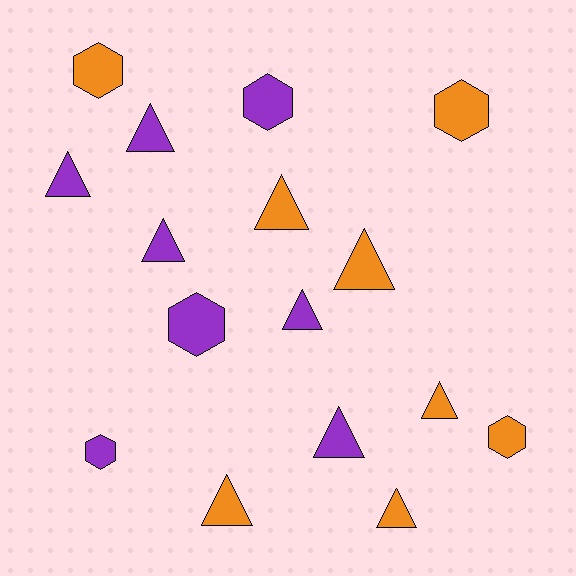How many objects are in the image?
There are 16 objects.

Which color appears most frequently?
Orange, with 8 objects.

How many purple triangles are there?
There are 5 purple triangles.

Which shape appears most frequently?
Triangle, with 10 objects.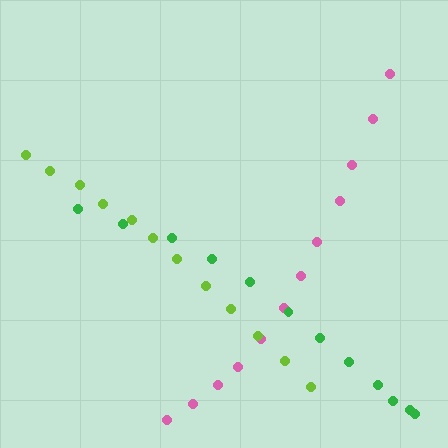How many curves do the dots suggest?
There are 3 distinct paths.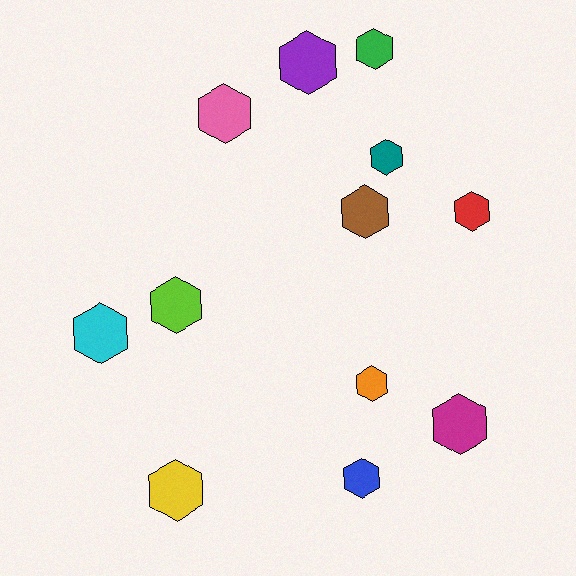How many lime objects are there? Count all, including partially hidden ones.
There is 1 lime object.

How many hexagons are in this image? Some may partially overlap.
There are 12 hexagons.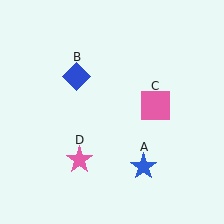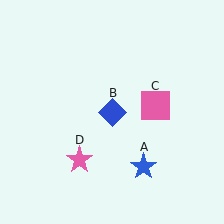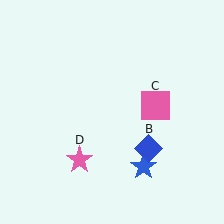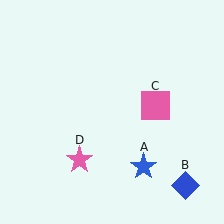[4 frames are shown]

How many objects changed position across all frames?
1 object changed position: blue diamond (object B).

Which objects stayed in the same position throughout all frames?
Blue star (object A) and pink square (object C) and pink star (object D) remained stationary.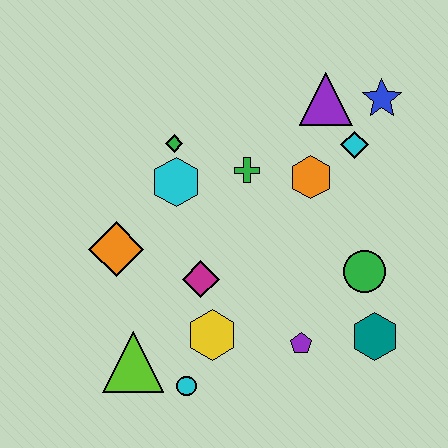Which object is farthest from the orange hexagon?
The lime triangle is farthest from the orange hexagon.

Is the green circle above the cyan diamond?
No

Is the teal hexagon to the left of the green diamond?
No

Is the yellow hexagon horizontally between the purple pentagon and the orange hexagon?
No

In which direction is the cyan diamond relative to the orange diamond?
The cyan diamond is to the right of the orange diamond.